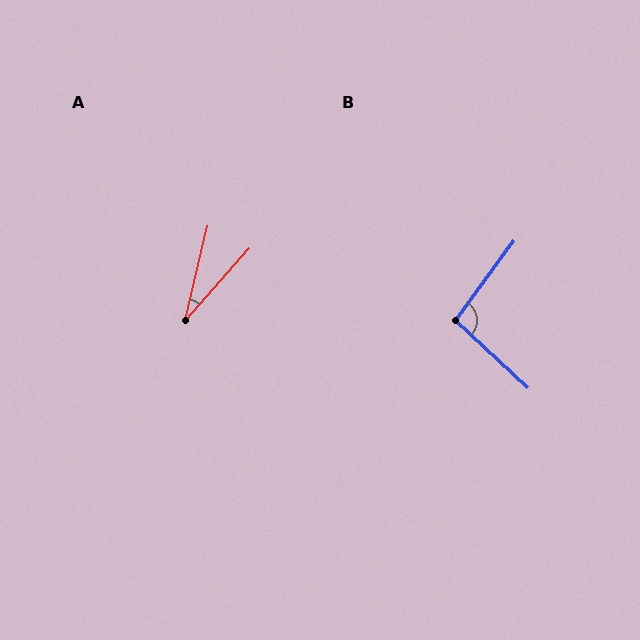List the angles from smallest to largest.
A (28°), B (96°).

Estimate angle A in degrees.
Approximately 28 degrees.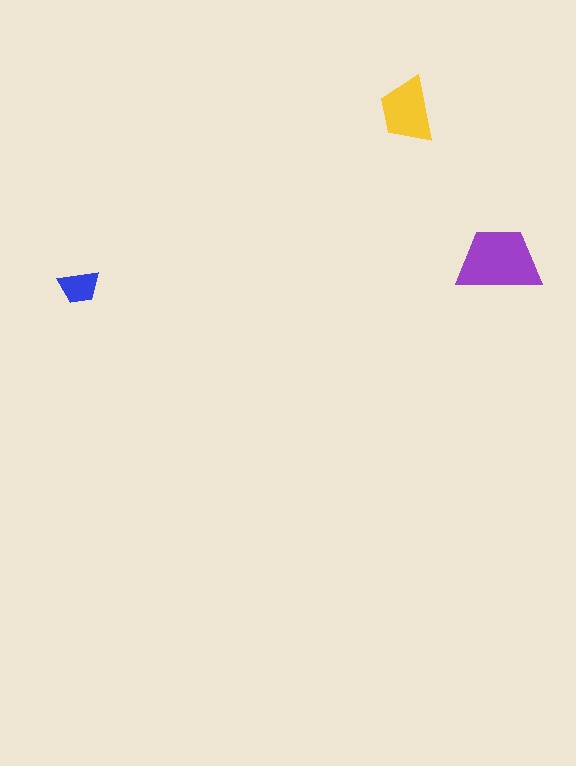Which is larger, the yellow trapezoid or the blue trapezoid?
The yellow one.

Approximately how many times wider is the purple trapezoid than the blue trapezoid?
About 2 times wider.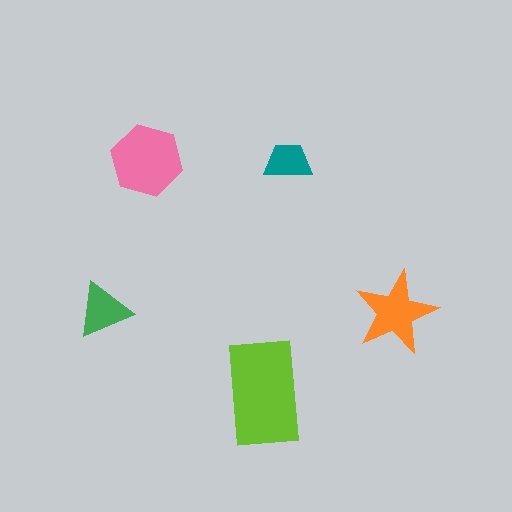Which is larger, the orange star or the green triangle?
The orange star.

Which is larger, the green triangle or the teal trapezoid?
The green triangle.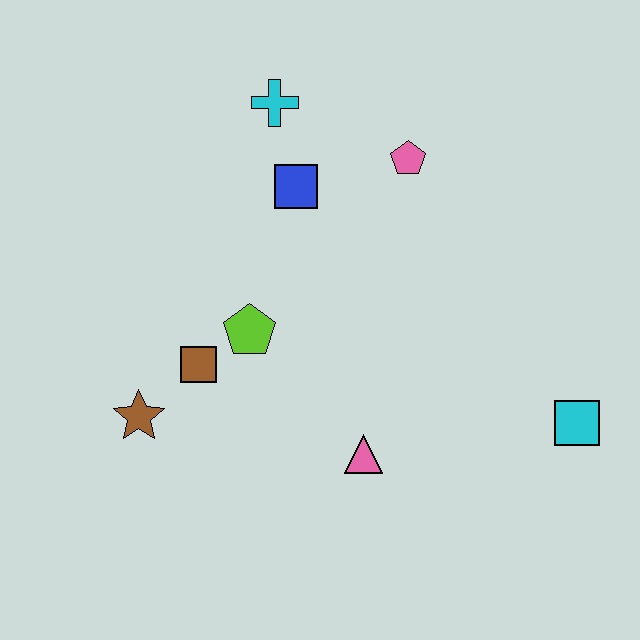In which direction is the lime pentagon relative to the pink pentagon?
The lime pentagon is below the pink pentagon.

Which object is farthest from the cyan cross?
The cyan square is farthest from the cyan cross.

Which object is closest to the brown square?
The lime pentagon is closest to the brown square.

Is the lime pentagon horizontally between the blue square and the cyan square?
No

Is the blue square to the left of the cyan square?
Yes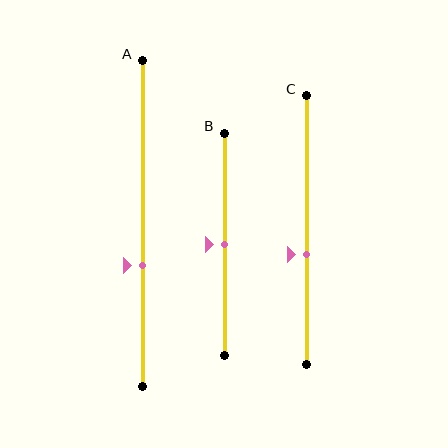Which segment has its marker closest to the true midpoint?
Segment B has its marker closest to the true midpoint.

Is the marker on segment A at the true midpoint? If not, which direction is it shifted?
No, the marker on segment A is shifted downward by about 13% of the segment length.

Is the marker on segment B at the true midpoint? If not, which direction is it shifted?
Yes, the marker on segment B is at the true midpoint.